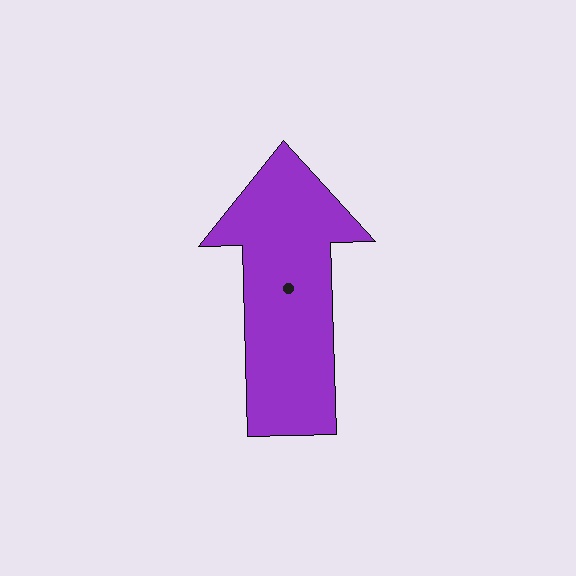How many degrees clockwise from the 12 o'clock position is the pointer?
Approximately 358 degrees.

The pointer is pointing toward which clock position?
Roughly 12 o'clock.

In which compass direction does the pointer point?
North.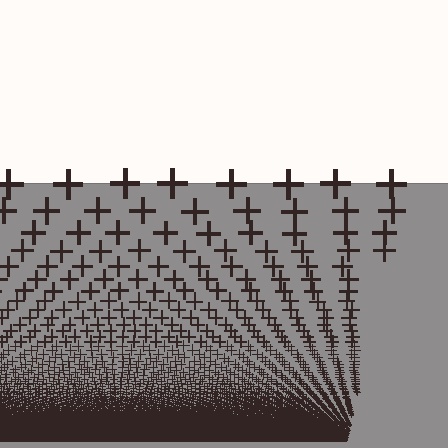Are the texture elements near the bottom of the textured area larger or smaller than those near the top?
Smaller. The gradient is inverted — elements near the bottom are smaller and denser.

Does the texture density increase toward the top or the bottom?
Density increases toward the bottom.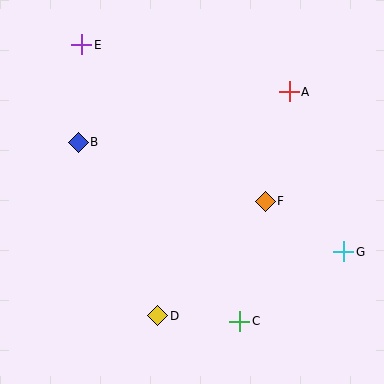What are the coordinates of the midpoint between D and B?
The midpoint between D and B is at (118, 229).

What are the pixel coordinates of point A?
Point A is at (289, 92).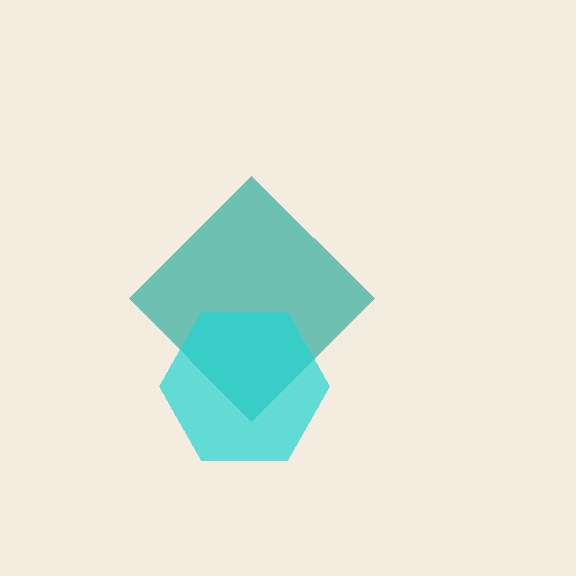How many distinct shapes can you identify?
There are 2 distinct shapes: a teal diamond, a cyan hexagon.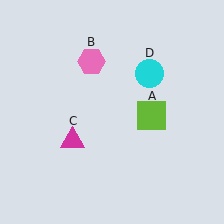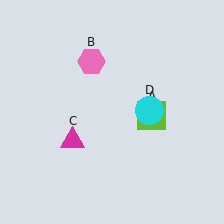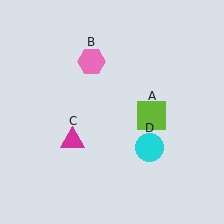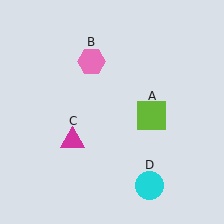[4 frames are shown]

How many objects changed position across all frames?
1 object changed position: cyan circle (object D).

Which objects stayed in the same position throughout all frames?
Lime square (object A) and pink hexagon (object B) and magenta triangle (object C) remained stationary.